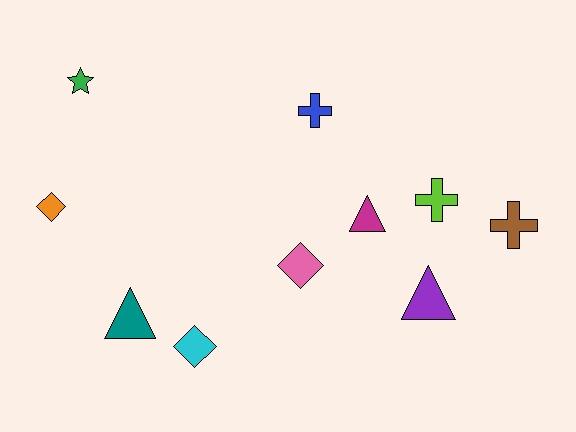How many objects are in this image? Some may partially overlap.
There are 10 objects.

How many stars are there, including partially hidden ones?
There is 1 star.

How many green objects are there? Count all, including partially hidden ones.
There is 1 green object.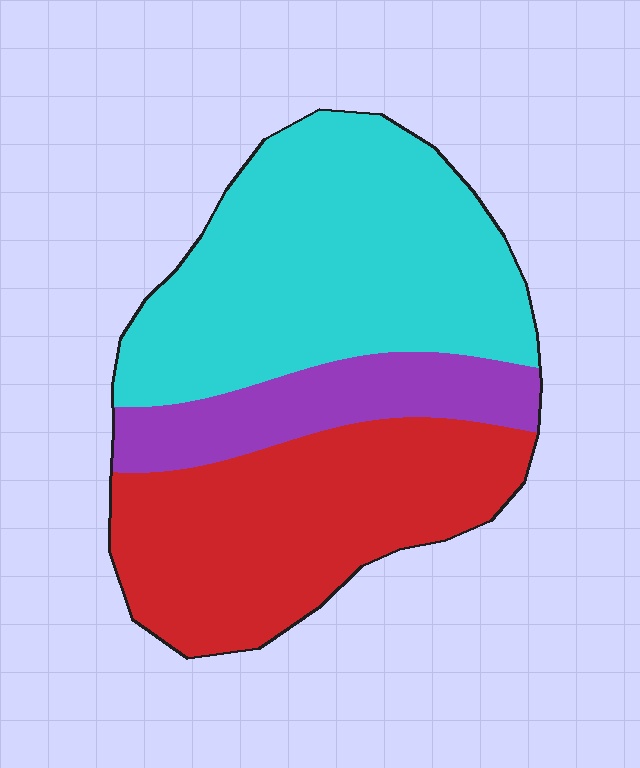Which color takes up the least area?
Purple, at roughly 15%.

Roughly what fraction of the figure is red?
Red takes up about three eighths (3/8) of the figure.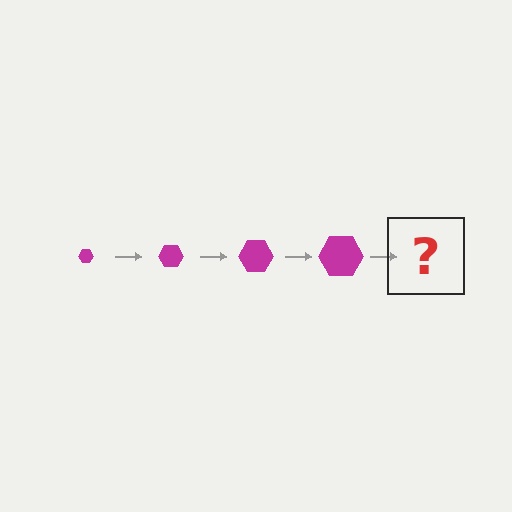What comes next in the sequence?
The next element should be a magenta hexagon, larger than the previous one.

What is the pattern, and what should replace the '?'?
The pattern is that the hexagon gets progressively larger each step. The '?' should be a magenta hexagon, larger than the previous one.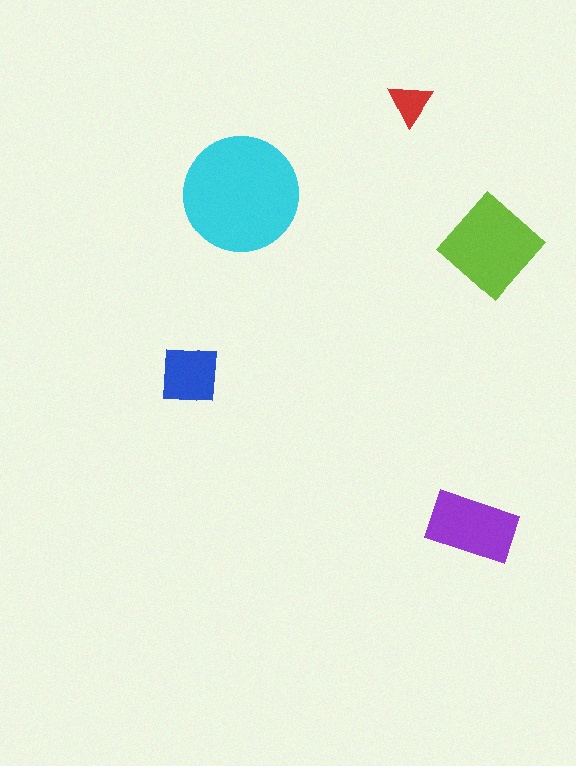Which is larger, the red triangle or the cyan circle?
The cyan circle.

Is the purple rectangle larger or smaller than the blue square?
Larger.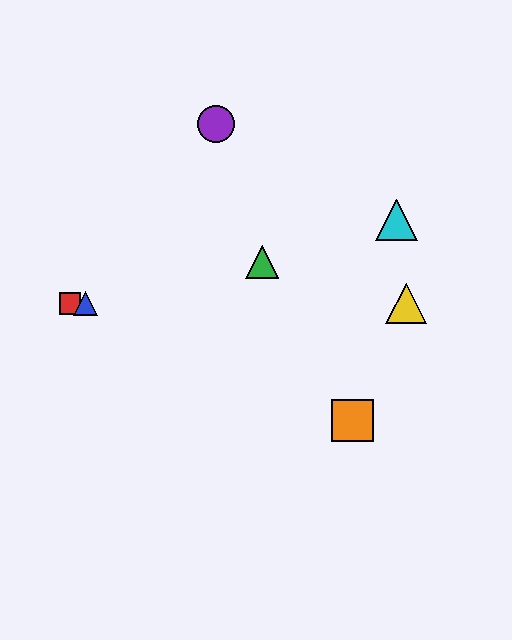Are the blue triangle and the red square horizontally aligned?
Yes, both are at y≈303.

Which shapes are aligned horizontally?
The red square, the blue triangle, the yellow triangle are aligned horizontally.